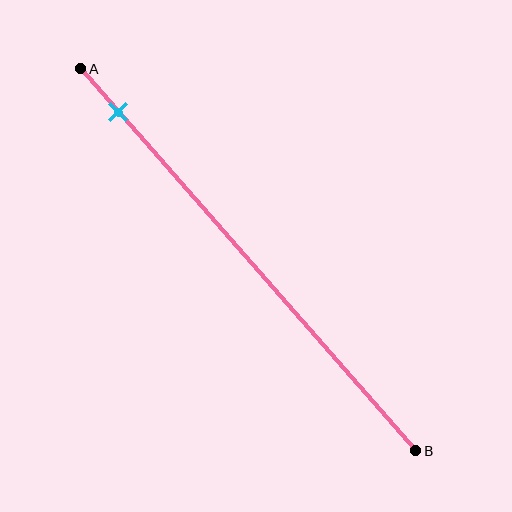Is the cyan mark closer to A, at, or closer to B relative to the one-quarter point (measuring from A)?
The cyan mark is closer to point A than the one-quarter point of segment AB.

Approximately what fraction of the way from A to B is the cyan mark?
The cyan mark is approximately 10% of the way from A to B.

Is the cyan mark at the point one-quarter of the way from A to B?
No, the mark is at about 10% from A, not at the 25% one-quarter point.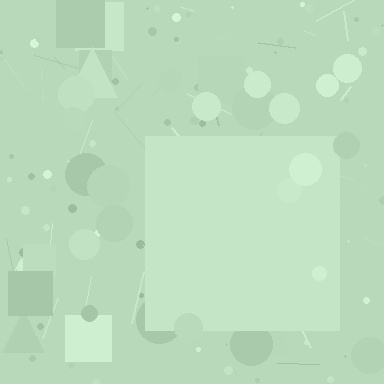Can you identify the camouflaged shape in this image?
The camouflaged shape is a square.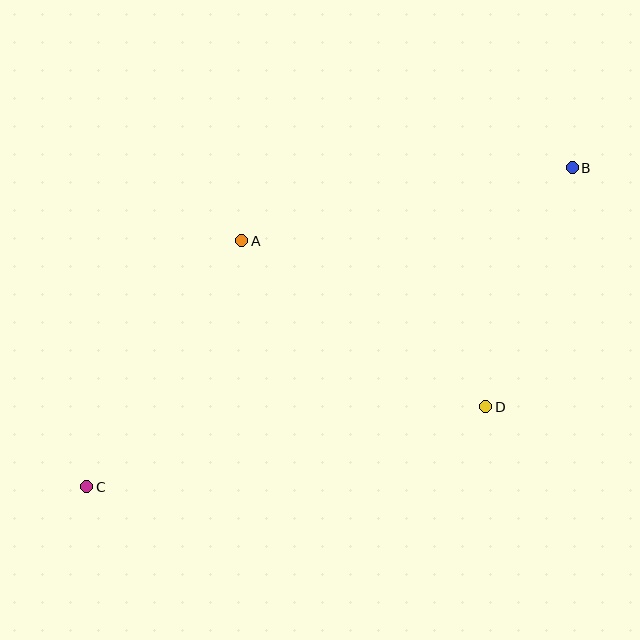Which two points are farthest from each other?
Points B and C are farthest from each other.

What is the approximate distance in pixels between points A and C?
The distance between A and C is approximately 291 pixels.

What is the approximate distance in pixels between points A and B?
The distance between A and B is approximately 338 pixels.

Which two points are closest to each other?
Points B and D are closest to each other.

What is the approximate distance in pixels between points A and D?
The distance between A and D is approximately 295 pixels.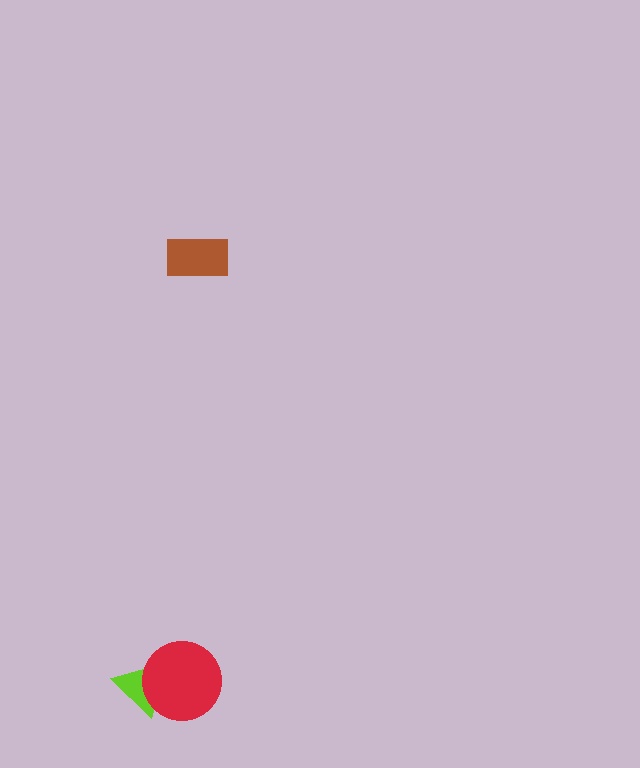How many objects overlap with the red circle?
1 object overlaps with the red circle.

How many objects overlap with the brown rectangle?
0 objects overlap with the brown rectangle.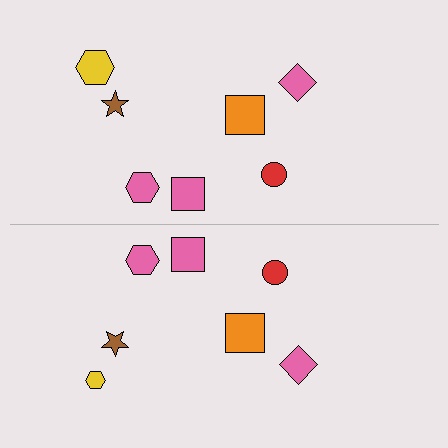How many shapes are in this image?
There are 14 shapes in this image.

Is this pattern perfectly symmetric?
No, the pattern is not perfectly symmetric. The yellow hexagon on the bottom side has a different size than its mirror counterpart.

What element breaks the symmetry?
The yellow hexagon on the bottom side has a different size than its mirror counterpart.